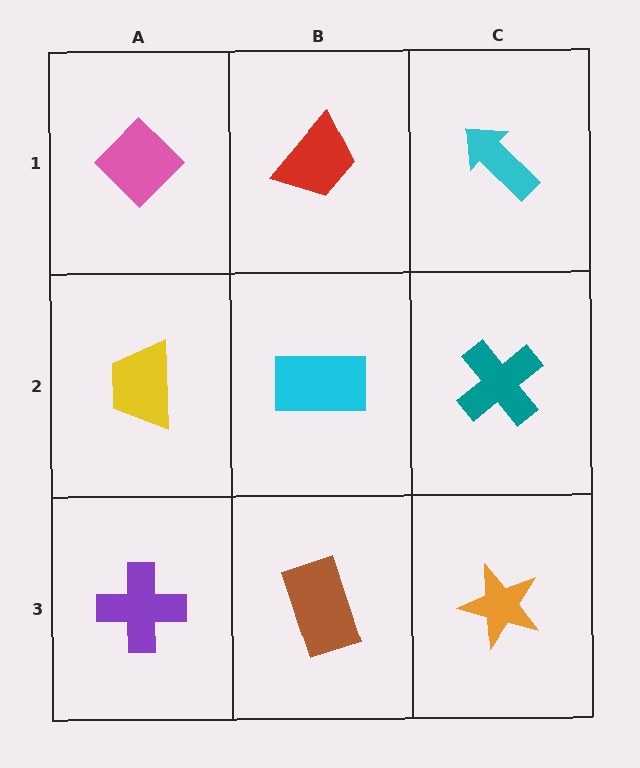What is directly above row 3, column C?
A teal cross.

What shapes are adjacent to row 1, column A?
A yellow trapezoid (row 2, column A), a red trapezoid (row 1, column B).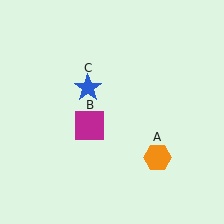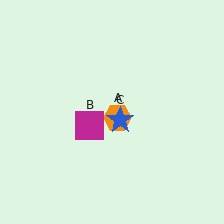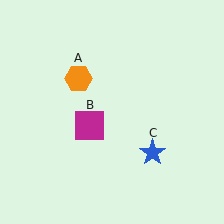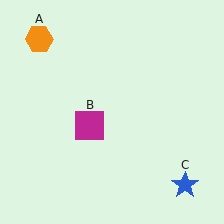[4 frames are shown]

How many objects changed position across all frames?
2 objects changed position: orange hexagon (object A), blue star (object C).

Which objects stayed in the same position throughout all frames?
Magenta square (object B) remained stationary.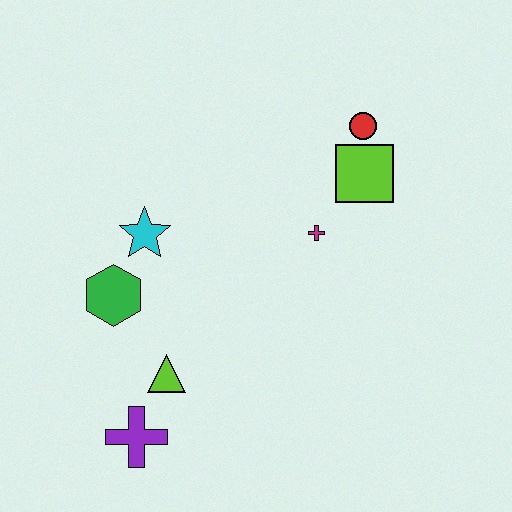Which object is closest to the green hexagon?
The cyan star is closest to the green hexagon.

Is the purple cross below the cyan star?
Yes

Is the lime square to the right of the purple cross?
Yes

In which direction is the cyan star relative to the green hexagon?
The cyan star is above the green hexagon.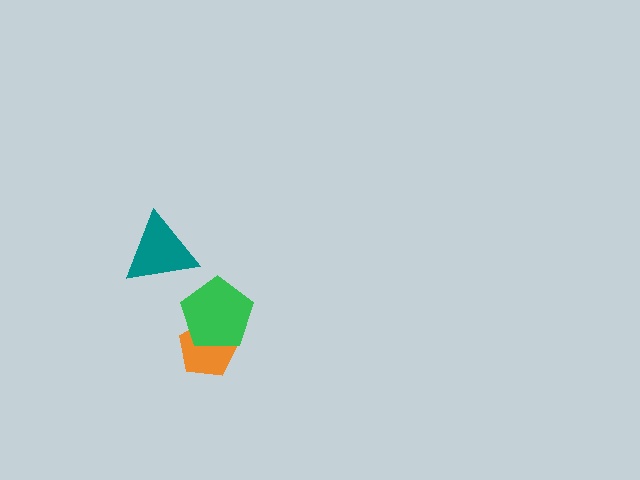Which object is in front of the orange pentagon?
The green pentagon is in front of the orange pentagon.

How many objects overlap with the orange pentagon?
1 object overlaps with the orange pentagon.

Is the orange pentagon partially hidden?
Yes, it is partially covered by another shape.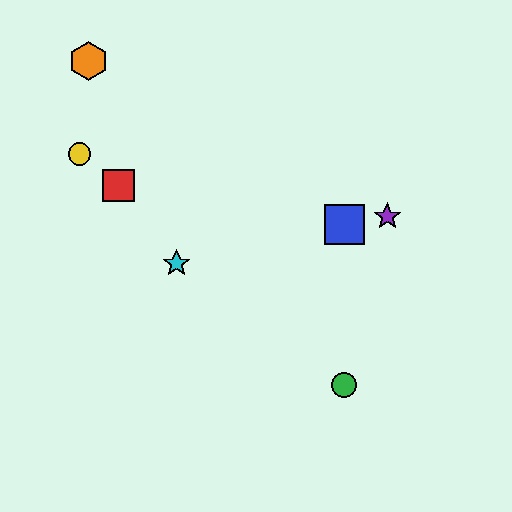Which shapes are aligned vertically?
The blue square, the green circle are aligned vertically.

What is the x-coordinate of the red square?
The red square is at x≈118.